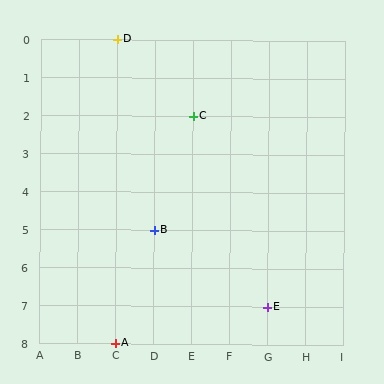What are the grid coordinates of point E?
Point E is at grid coordinates (G, 7).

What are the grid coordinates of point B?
Point B is at grid coordinates (D, 5).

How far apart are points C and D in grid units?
Points C and D are 2 columns and 2 rows apart (about 2.8 grid units diagonally).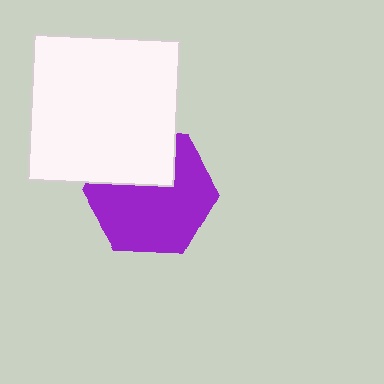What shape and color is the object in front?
The object in front is a white square.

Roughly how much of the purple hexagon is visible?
Most of it is visible (roughly 69%).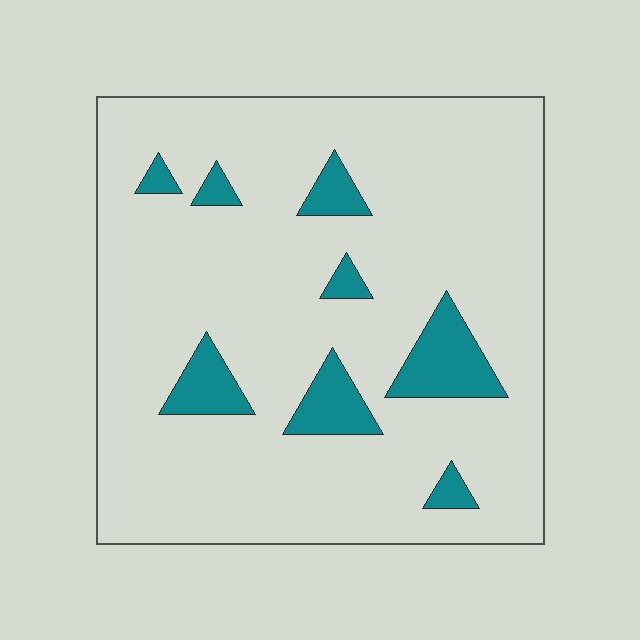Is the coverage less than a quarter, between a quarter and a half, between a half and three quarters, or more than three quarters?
Less than a quarter.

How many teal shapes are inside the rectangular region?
8.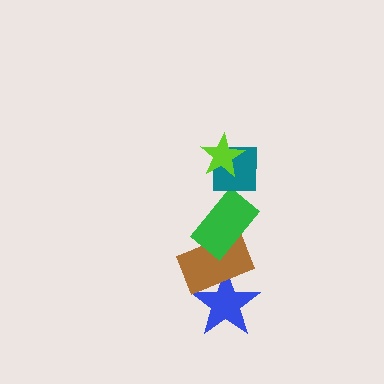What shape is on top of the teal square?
The lime star is on top of the teal square.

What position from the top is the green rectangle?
The green rectangle is 3rd from the top.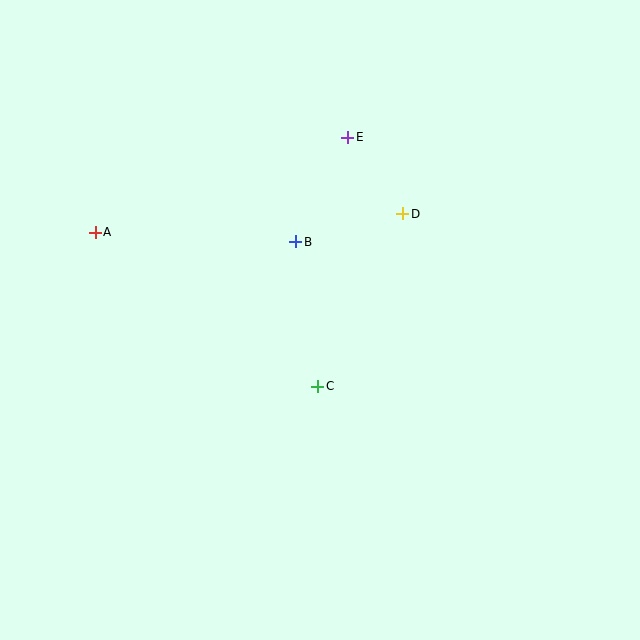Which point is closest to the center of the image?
Point C at (318, 386) is closest to the center.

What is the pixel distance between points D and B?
The distance between D and B is 111 pixels.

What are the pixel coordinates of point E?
Point E is at (348, 137).